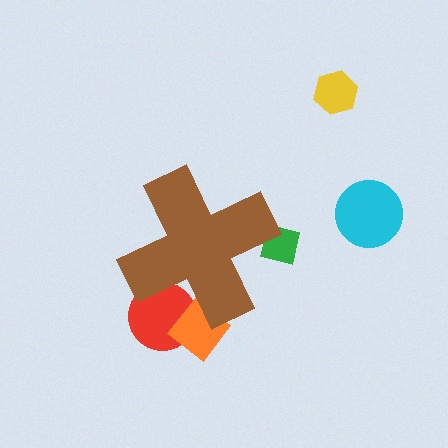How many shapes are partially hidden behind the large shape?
3 shapes are partially hidden.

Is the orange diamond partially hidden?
Yes, the orange diamond is partially hidden behind the brown cross.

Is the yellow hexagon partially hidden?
No, the yellow hexagon is fully visible.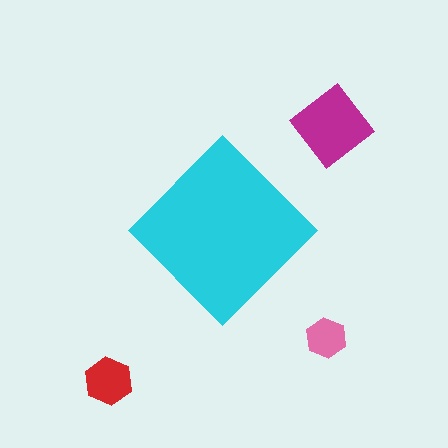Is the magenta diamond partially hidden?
No, the magenta diamond is fully visible.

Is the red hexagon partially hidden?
No, the red hexagon is fully visible.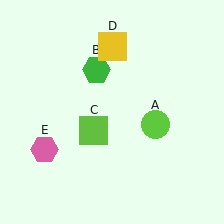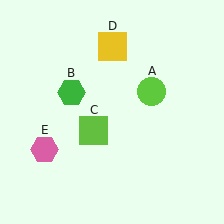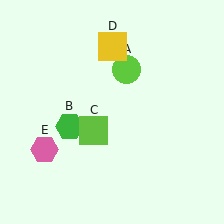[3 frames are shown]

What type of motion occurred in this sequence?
The lime circle (object A), green hexagon (object B) rotated counterclockwise around the center of the scene.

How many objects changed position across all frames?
2 objects changed position: lime circle (object A), green hexagon (object B).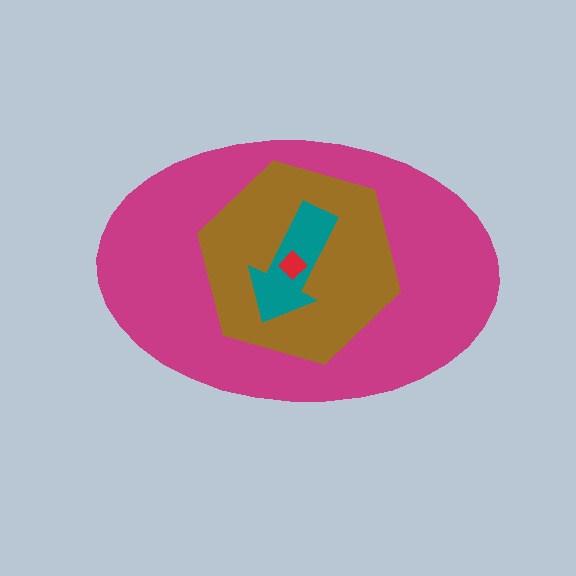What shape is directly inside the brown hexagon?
The teal arrow.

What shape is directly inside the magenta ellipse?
The brown hexagon.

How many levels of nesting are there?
4.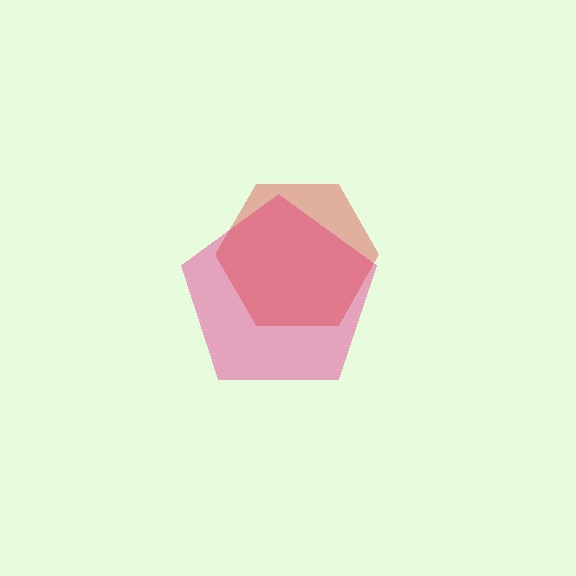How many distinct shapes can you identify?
There are 2 distinct shapes: a pink pentagon, a red hexagon.